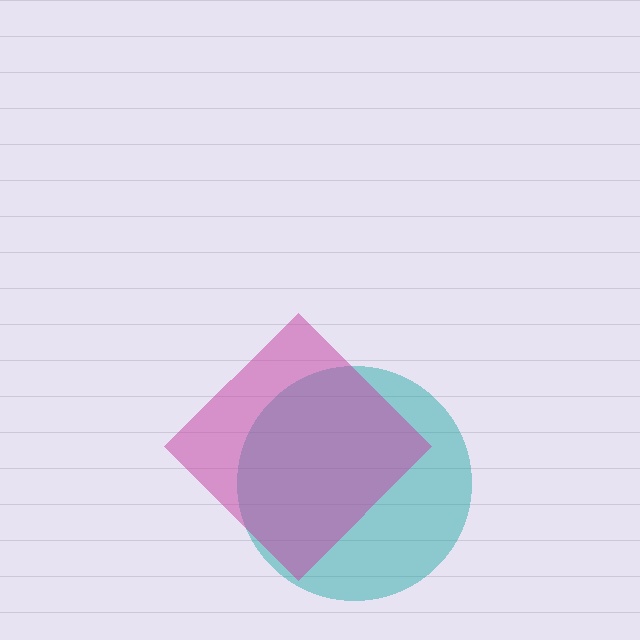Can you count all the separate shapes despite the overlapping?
Yes, there are 2 separate shapes.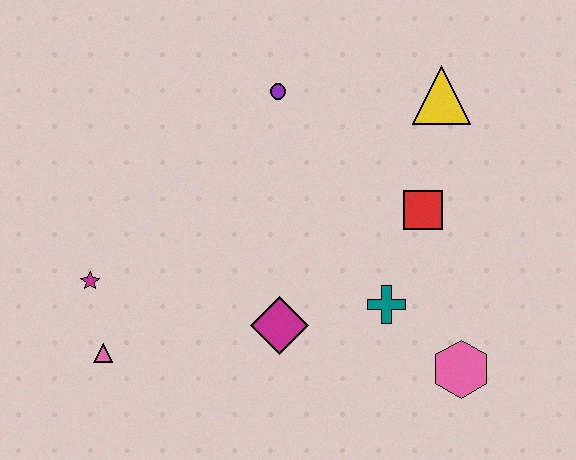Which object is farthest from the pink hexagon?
The magenta star is farthest from the pink hexagon.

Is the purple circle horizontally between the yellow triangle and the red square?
No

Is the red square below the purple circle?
Yes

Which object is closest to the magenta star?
The pink triangle is closest to the magenta star.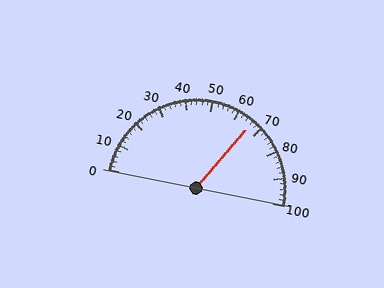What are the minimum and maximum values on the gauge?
The gauge ranges from 0 to 100.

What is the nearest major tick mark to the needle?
The nearest major tick mark is 70.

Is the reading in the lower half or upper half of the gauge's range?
The reading is in the upper half of the range (0 to 100).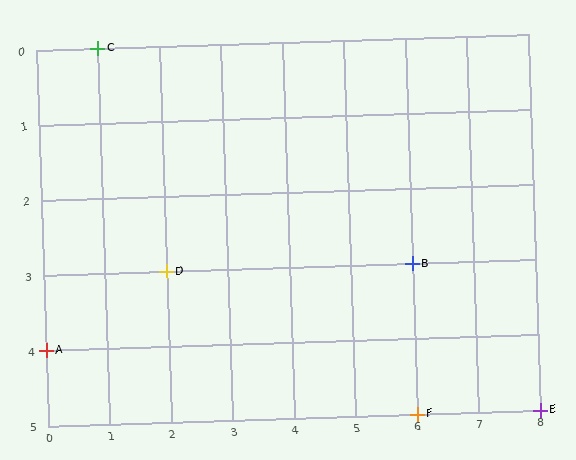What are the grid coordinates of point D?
Point D is at grid coordinates (2, 3).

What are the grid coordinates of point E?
Point E is at grid coordinates (8, 5).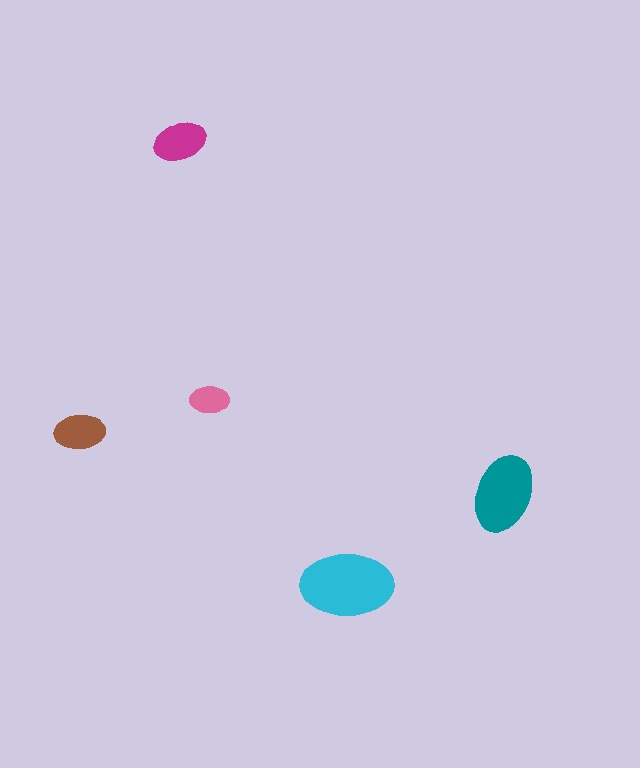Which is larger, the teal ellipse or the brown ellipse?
The teal one.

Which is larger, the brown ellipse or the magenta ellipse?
The magenta one.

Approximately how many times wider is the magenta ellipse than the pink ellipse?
About 1.5 times wider.